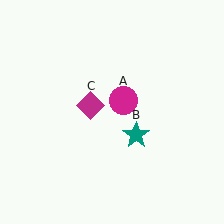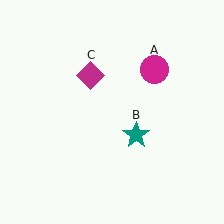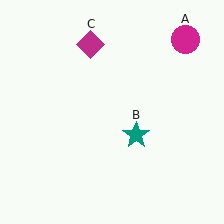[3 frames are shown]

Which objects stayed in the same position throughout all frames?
Teal star (object B) remained stationary.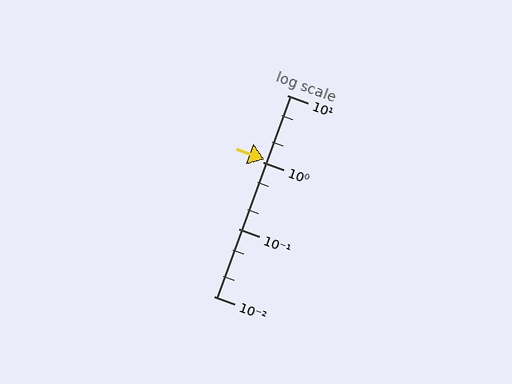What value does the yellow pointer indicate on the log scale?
The pointer indicates approximately 1.1.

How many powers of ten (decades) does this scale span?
The scale spans 3 decades, from 0.01 to 10.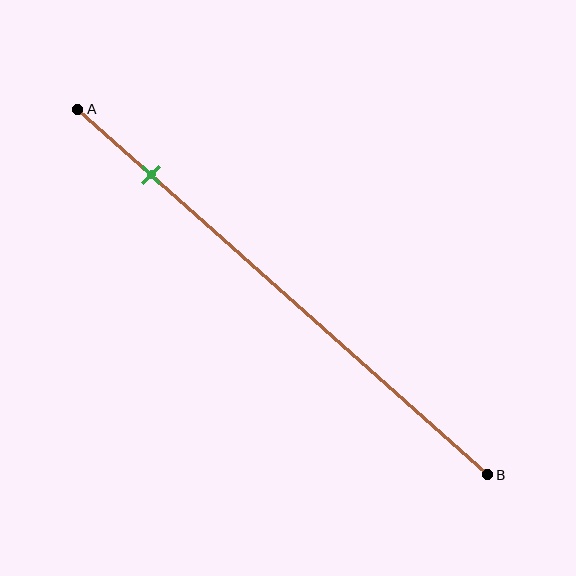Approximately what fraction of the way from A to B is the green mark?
The green mark is approximately 20% of the way from A to B.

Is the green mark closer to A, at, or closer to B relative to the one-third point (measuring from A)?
The green mark is closer to point A than the one-third point of segment AB.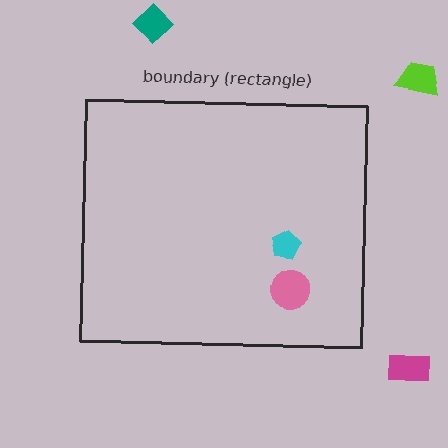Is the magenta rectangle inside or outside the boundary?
Outside.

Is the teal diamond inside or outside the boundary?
Outside.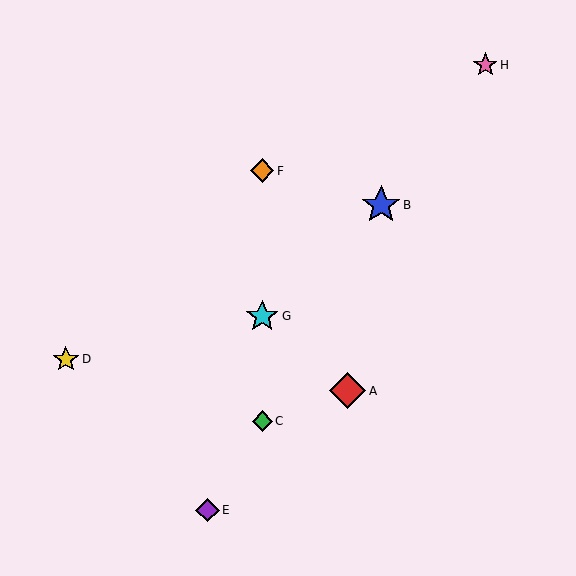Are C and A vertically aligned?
No, C is at x≈262 and A is at x≈348.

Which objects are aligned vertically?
Objects C, F, G are aligned vertically.